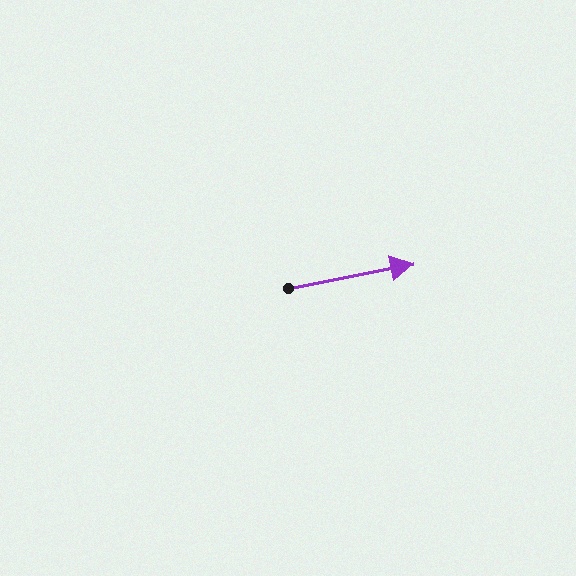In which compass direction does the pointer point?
East.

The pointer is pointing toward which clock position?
Roughly 3 o'clock.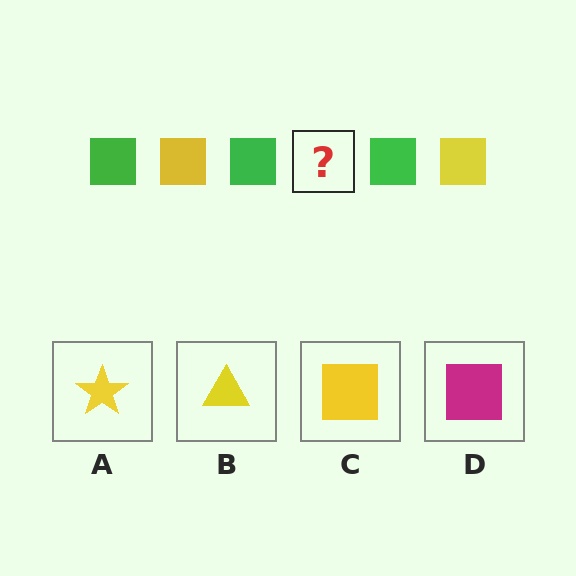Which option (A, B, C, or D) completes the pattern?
C.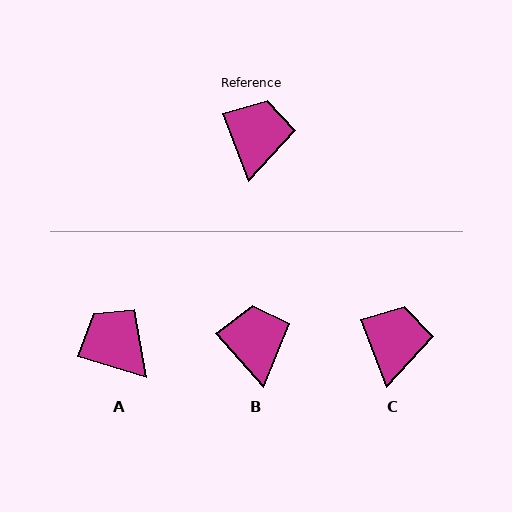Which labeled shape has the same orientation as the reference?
C.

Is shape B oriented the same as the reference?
No, it is off by about 21 degrees.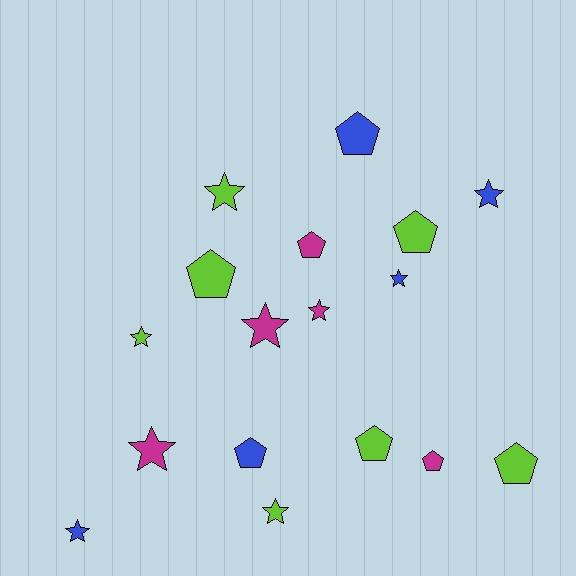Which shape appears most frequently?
Star, with 9 objects.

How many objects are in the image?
There are 17 objects.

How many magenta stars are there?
There are 3 magenta stars.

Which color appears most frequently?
Lime, with 7 objects.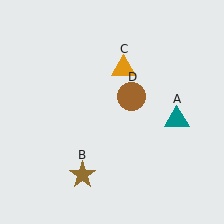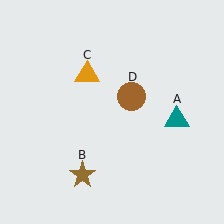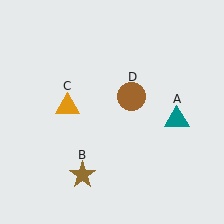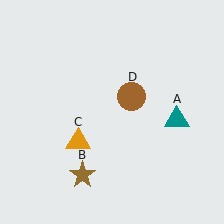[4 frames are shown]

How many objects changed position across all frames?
1 object changed position: orange triangle (object C).